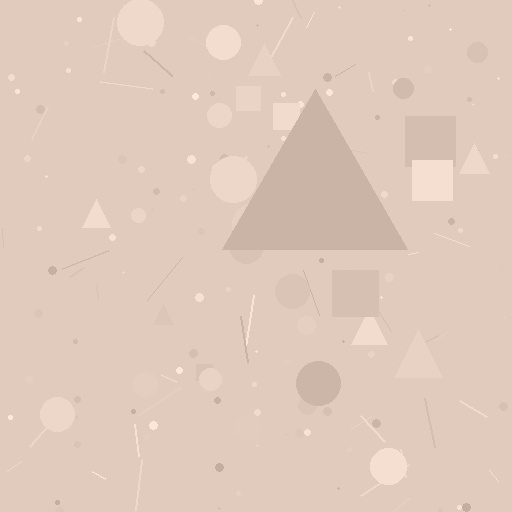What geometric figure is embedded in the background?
A triangle is embedded in the background.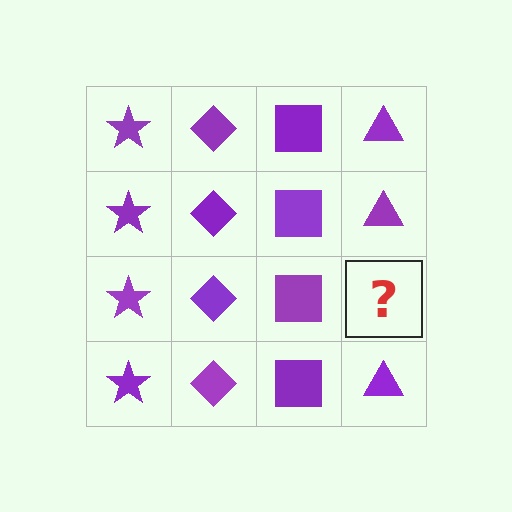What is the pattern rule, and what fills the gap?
The rule is that each column has a consistent shape. The gap should be filled with a purple triangle.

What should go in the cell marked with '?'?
The missing cell should contain a purple triangle.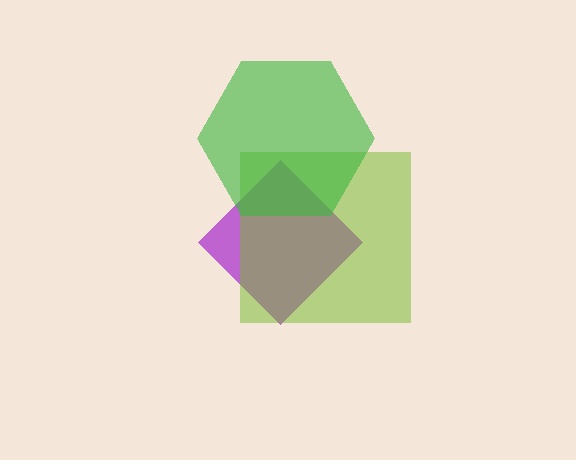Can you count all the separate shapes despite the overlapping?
Yes, there are 3 separate shapes.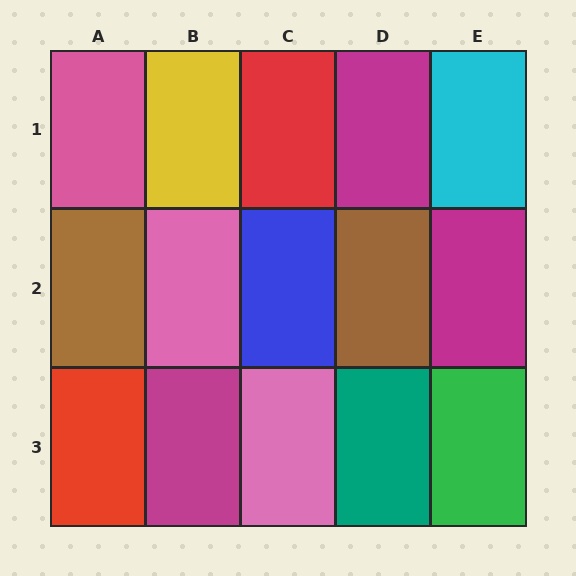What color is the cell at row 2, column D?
Brown.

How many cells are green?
1 cell is green.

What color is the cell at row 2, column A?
Brown.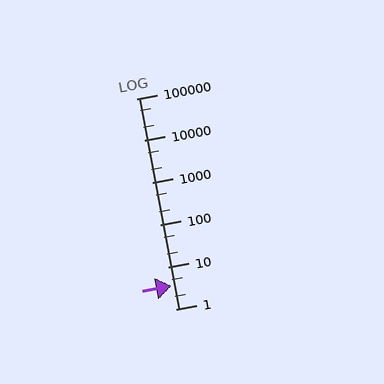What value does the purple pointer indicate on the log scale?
The pointer indicates approximately 3.5.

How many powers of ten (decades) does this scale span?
The scale spans 5 decades, from 1 to 100000.